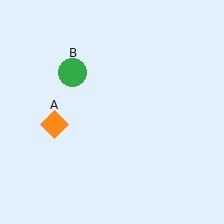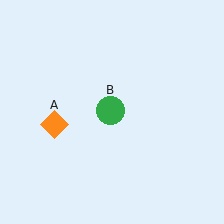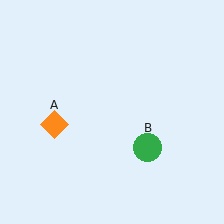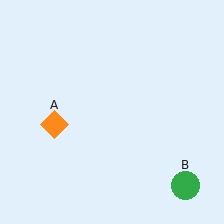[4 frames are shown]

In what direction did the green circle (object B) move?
The green circle (object B) moved down and to the right.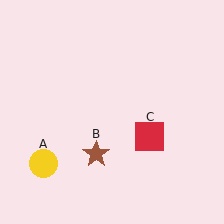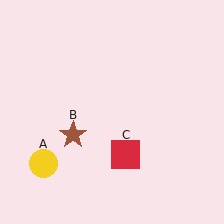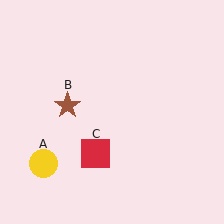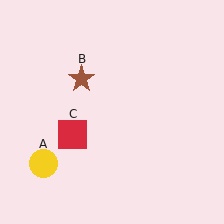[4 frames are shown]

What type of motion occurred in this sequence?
The brown star (object B), red square (object C) rotated clockwise around the center of the scene.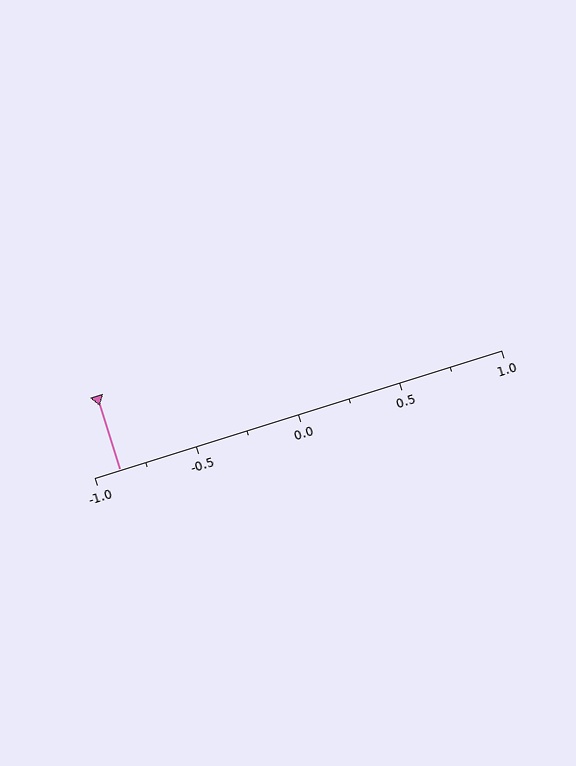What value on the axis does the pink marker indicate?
The marker indicates approximately -0.88.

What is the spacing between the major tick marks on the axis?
The major ticks are spaced 0.5 apart.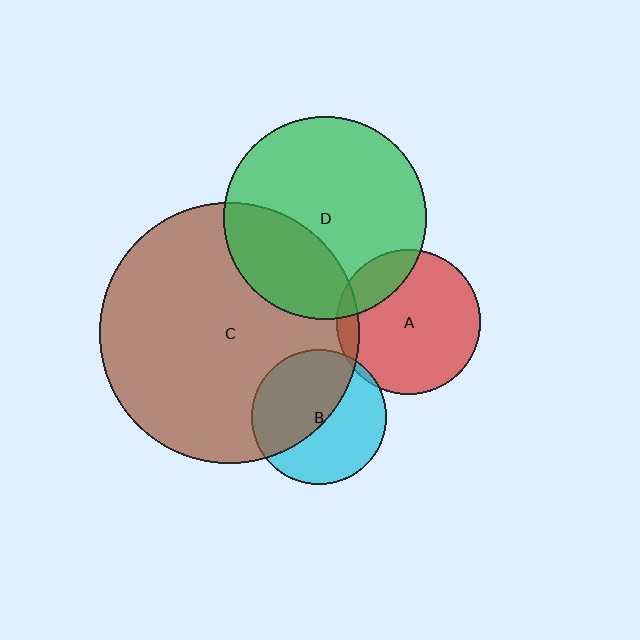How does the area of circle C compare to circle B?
Approximately 3.7 times.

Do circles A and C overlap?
Yes.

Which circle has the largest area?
Circle C (brown).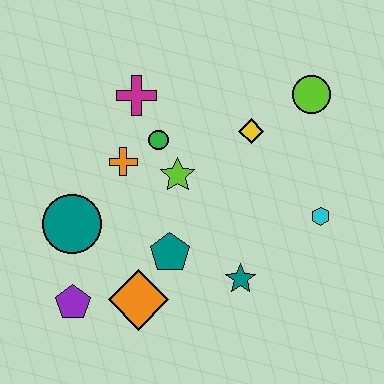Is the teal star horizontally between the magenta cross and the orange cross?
No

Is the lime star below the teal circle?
No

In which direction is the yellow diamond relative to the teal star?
The yellow diamond is above the teal star.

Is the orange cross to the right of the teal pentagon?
No